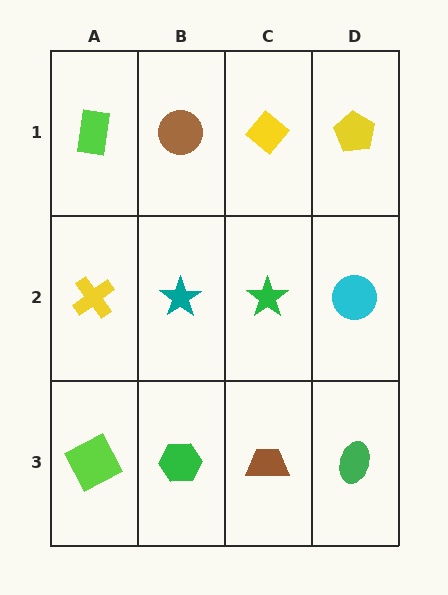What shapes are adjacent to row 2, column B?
A brown circle (row 1, column B), a green hexagon (row 3, column B), a yellow cross (row 2, column A), a green star (row 2, column C).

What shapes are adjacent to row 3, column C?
A green star (row 2, column C), a green hexagon (row 3, column B), a green ellipse (row 3, column D).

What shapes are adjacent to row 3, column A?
A yellow cross (row 2, column A), a green hexagon (row 3, column B).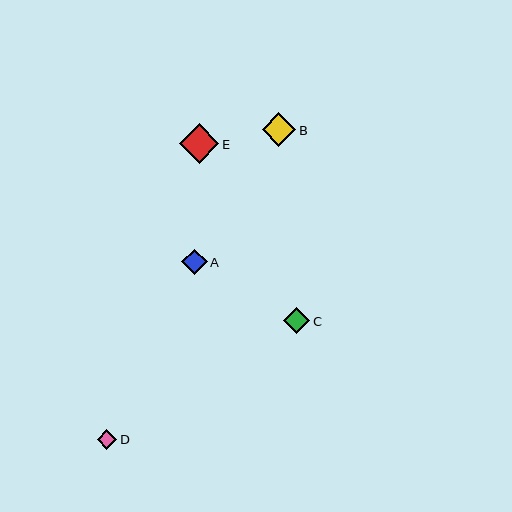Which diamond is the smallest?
Diamond D is the smallest with a size of approximately 20 pixels.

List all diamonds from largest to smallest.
From largest to smallest: E, B, C, A, D.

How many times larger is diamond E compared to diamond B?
Diamond E is approximately 1.2 times the size of diamond B.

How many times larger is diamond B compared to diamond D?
Diamond B is approximately 1.7 times the size of diamond D.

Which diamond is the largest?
Diamond E is the largest with a size of approximately 39 pixels.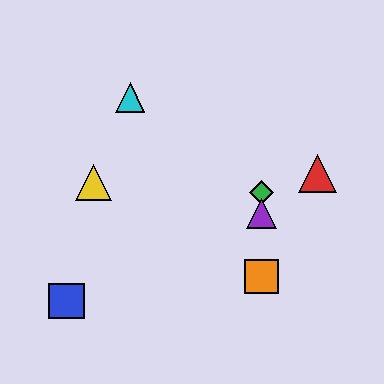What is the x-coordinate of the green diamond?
The green diamond is at x≈261.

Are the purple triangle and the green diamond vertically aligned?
Yes, both are at x≈261.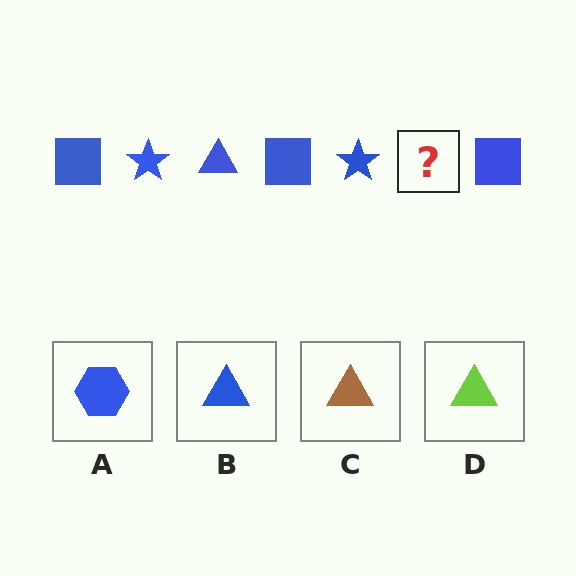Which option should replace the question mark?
Option B.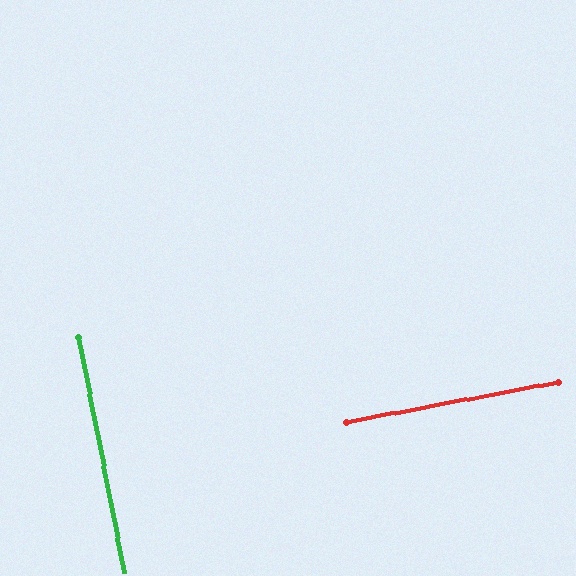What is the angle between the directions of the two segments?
Approximately 90 degrees.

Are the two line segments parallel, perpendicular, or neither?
Perpendicular — they meet at approximately 90°.